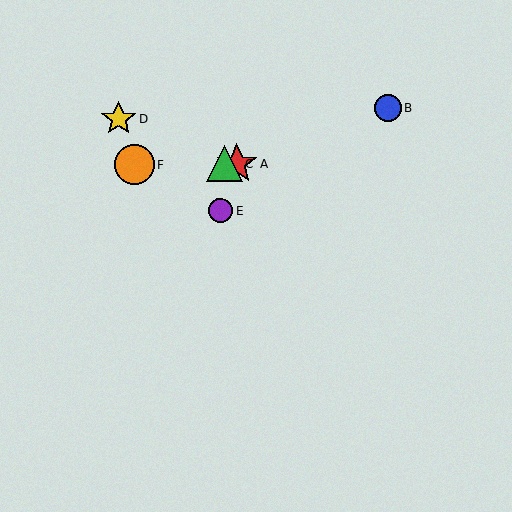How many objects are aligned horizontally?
3 objects (A, C, F) are aligned horizontally.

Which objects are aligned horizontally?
Objects A, C, F are aligned horizontally.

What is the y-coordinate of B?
Object B is at y≈108.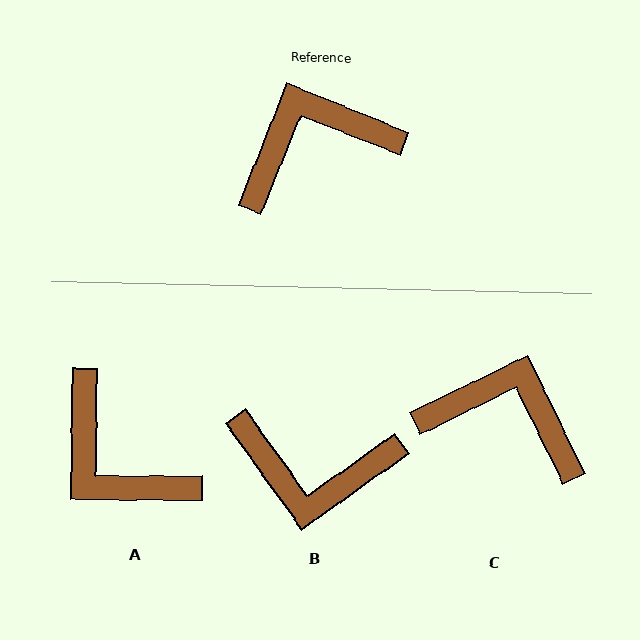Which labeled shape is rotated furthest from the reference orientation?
B, about 148 degrees away.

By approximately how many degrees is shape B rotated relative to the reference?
Approximately 148 degrees counter-clockwise.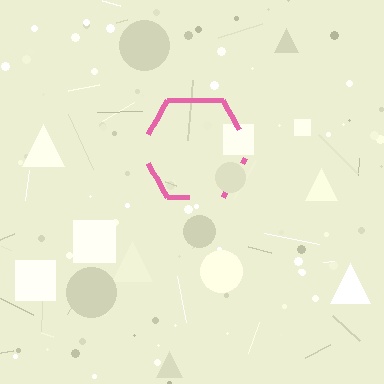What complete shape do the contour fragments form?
The contour fragments form a hexagon.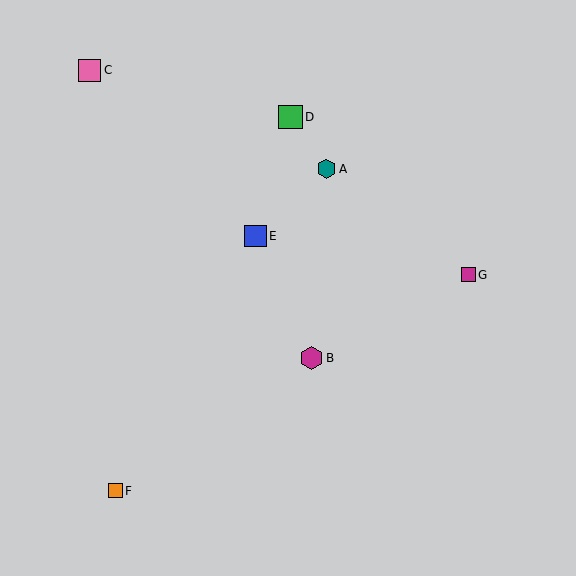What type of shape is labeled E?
Shape E is a blue square.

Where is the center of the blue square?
The center of the blue square is at (255, 236).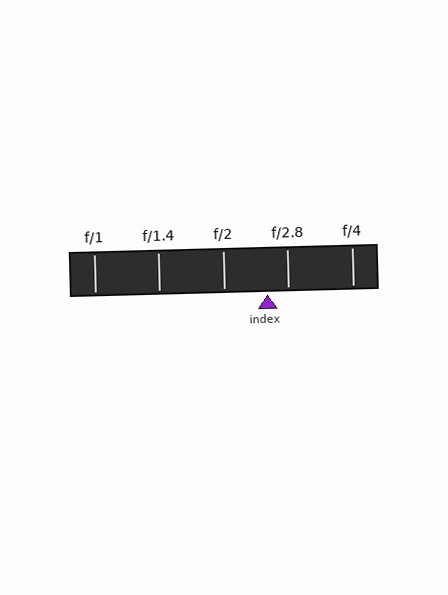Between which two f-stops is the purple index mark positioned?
The index mark is between f/2 and f/2.8.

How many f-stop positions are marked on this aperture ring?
There are 5 f-stop positions marked.